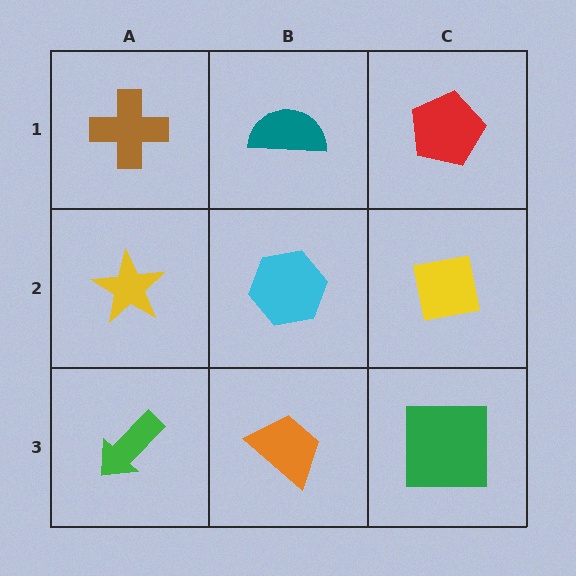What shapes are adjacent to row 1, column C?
A yellow square (row 2, column C), a teal semicircle (row 1, column B).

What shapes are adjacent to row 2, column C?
A red pentagon (row 1, column C), a green square (row 3, column C), a cyan hexagon (row 2, column B).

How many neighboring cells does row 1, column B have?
3.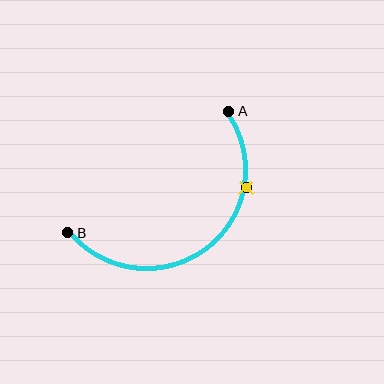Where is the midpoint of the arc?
The arc midpoint is the point on the curve farthest from the straight line joining A and B. It sits below and to the right of that line.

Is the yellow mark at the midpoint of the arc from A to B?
No. The yellow mark lies on the arc but is closer to endpoint A. The arc midpoint would be at the point on the curve equidistant along the arc from both A and B.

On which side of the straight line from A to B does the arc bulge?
The arc bulges below and to the right of the straight line connecting A and B.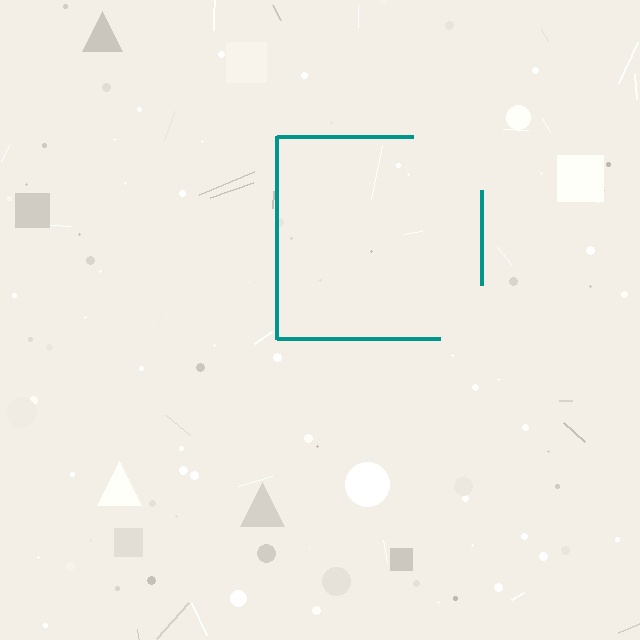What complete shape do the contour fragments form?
The contour fragments form a square.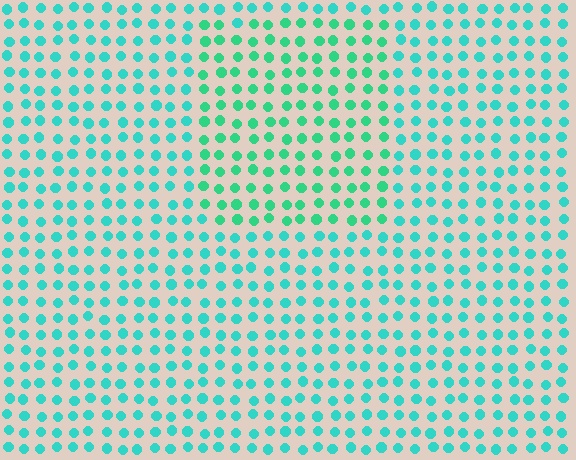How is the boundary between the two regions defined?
The boundary is defined purely by a slight shift in hue (about 24 degrees). Spacing, size, and orientation are identical on both sides.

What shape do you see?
I see a rectangle.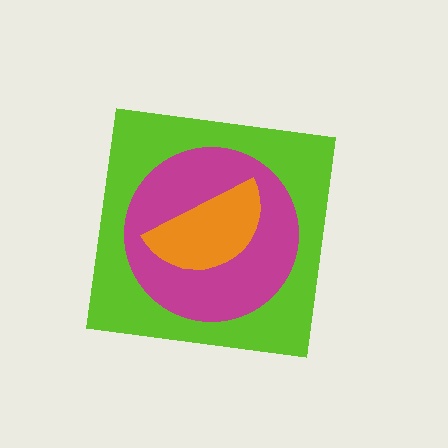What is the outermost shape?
The lime square.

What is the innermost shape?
The orange semicircle.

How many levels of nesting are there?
3.